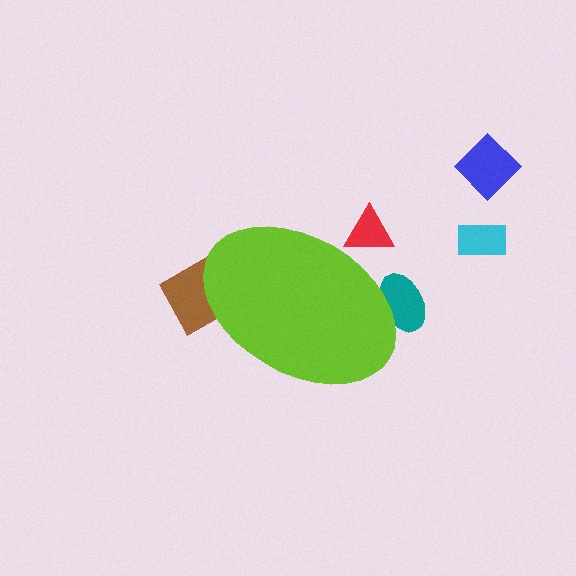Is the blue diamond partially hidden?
No, the blue diamond is fully visible.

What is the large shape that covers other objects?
A lime ellipse.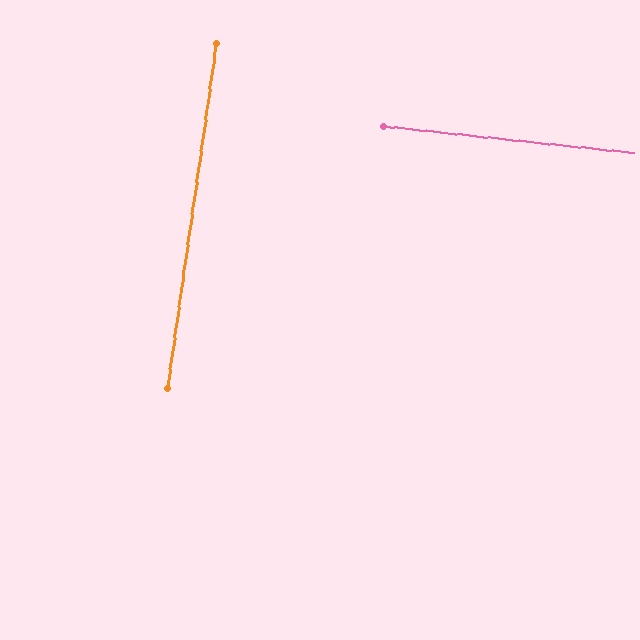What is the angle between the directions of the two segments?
Approximately 88 degrees.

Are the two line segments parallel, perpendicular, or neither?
Perpendicular — they meet at approximately 88°.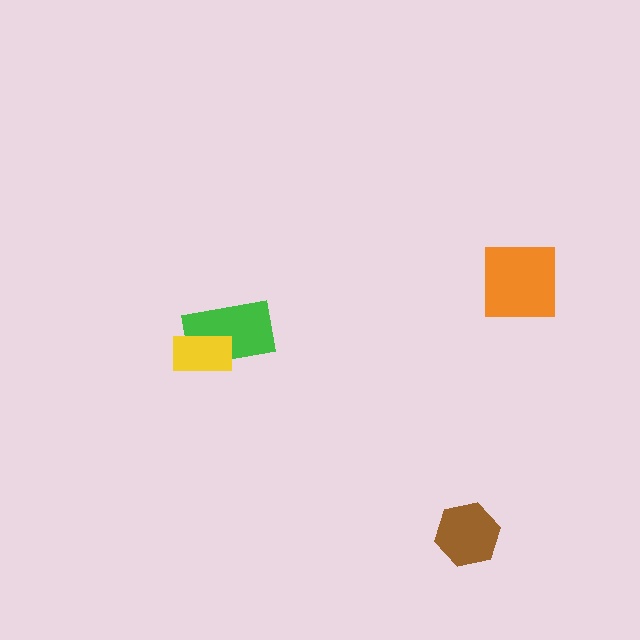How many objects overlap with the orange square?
0 objects overlap with the orange square.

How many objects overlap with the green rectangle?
1 object overlaps with the green rectangle.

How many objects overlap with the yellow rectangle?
1 object overlaps with the yellow rectangle.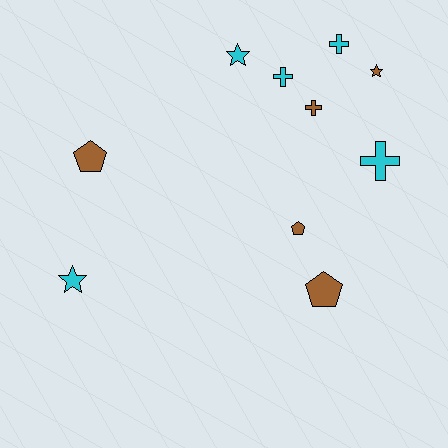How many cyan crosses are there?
There are 3 cyan crosses.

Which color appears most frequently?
Brown, with 5 objects.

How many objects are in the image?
There are 10 objects.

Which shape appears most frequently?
Cross, with 4 objects.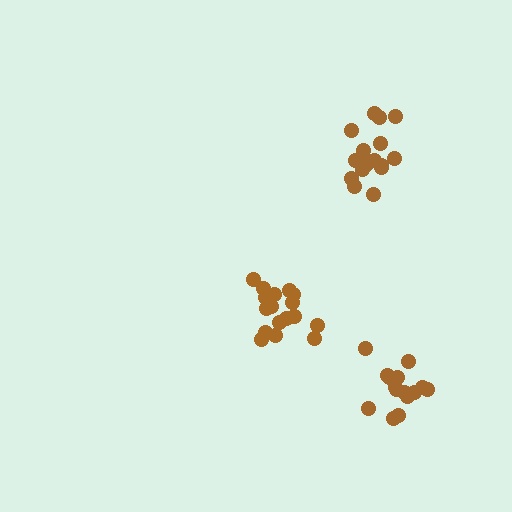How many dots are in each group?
Group 1: 18 dots, Group 2: 16 dots, Group 3: 15 dots (49 total).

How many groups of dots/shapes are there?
There are 3 groups.